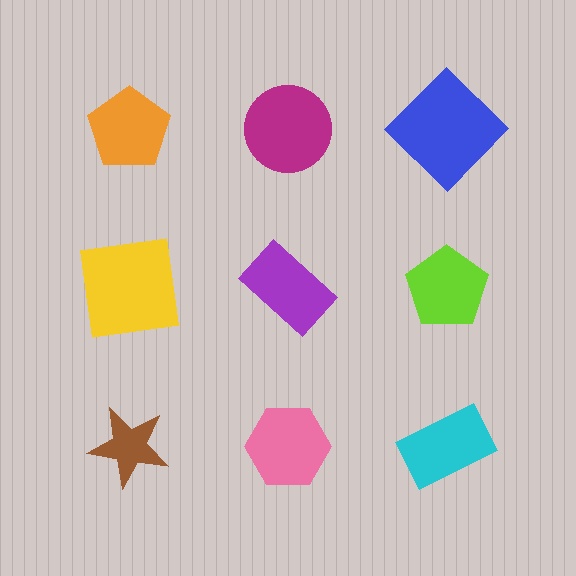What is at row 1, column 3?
A blue diamond.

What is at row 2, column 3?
A lime pentagon.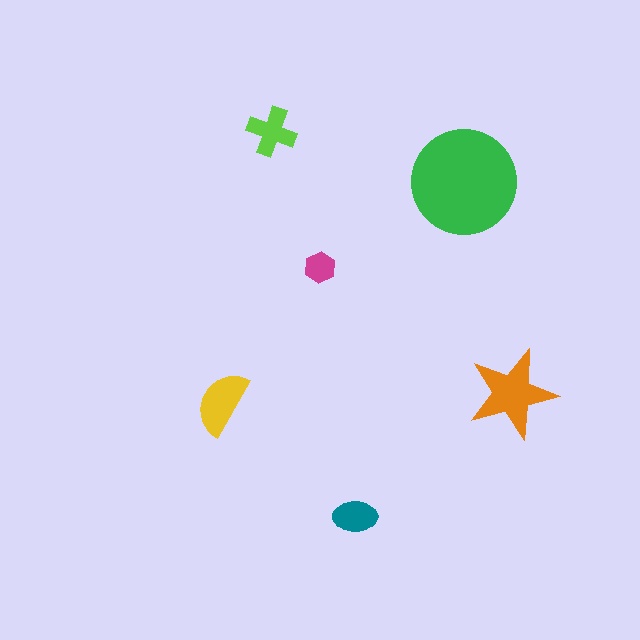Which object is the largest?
The green circle.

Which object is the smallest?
The magenta hexagon.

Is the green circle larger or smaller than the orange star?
Larger.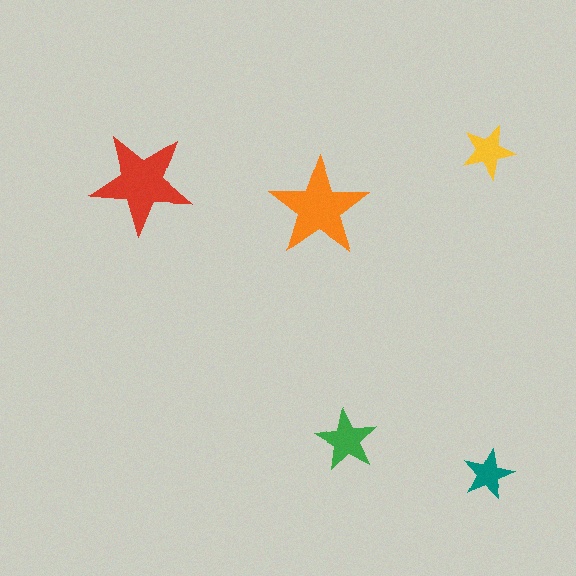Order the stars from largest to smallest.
the red one, the orange one, the green one, the yellow one, the teal one.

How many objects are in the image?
There are 5 objects in the image.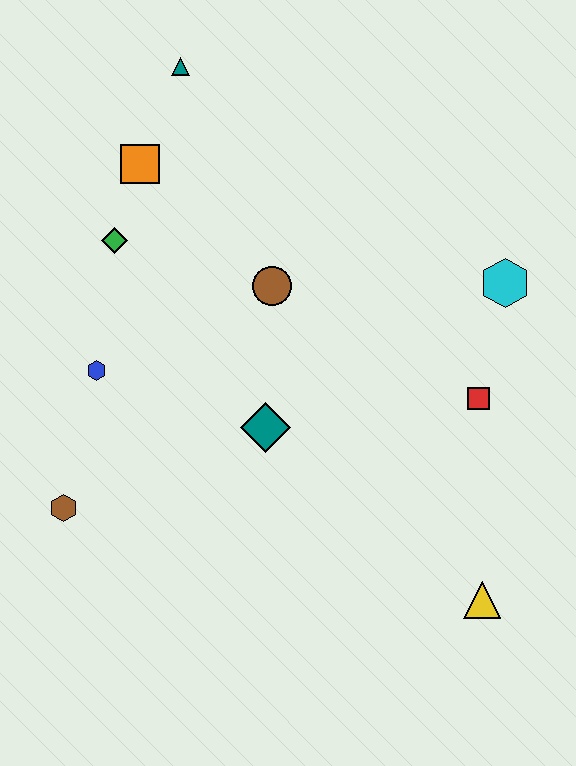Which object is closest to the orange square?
The green diamond is closest to the orange square.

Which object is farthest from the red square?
The teal triangle is farthest from the red square.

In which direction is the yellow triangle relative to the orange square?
The yellow triangle is below the orange square.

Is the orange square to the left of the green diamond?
No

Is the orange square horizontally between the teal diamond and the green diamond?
Yes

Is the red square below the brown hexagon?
No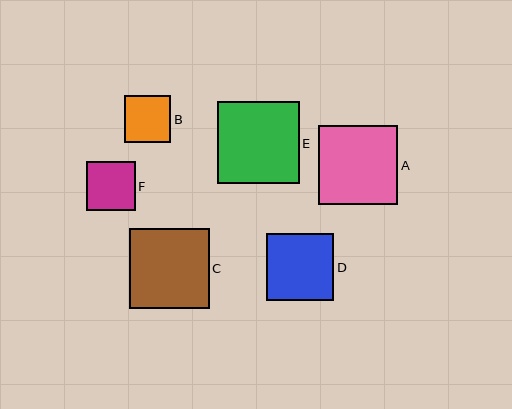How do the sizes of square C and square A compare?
Square C and square A are approximately the same size.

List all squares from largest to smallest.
From largest to smallest: E, C, A, D, F, B.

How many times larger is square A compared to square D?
Square A is approximately 1.2 times the size of square D.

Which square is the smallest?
Square B is the smallest with a size of approximately 47 pixels.